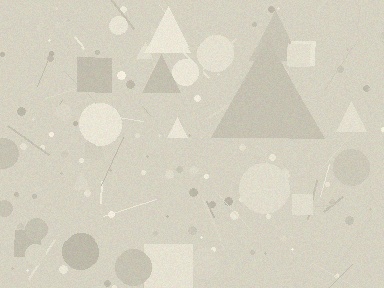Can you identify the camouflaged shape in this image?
The camouflaged shape is a triangle.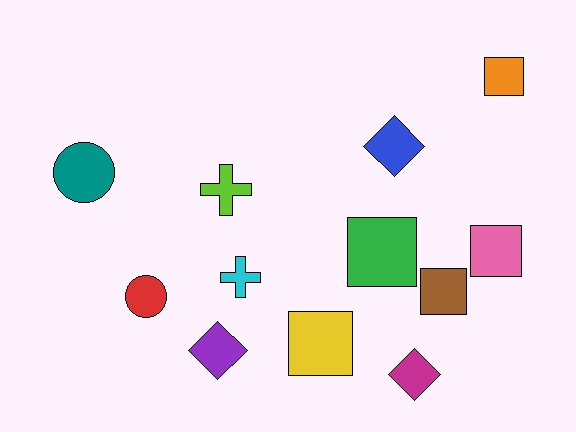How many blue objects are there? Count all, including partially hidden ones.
There is 1 blue object.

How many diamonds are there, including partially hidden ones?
There are 3 diamonds.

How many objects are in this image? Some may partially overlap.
There are 12 objects.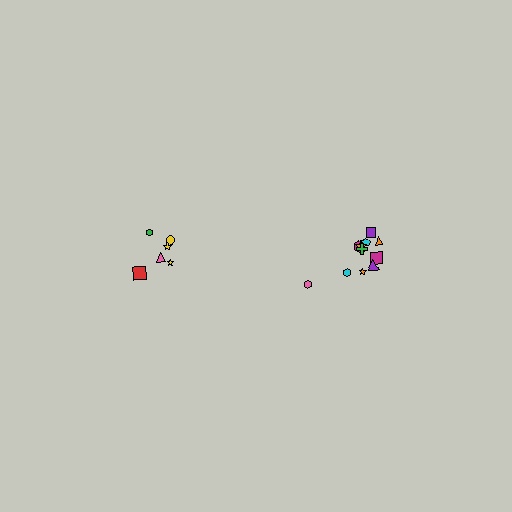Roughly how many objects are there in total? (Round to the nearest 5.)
Roughly 20 objects in total.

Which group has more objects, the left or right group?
The right group.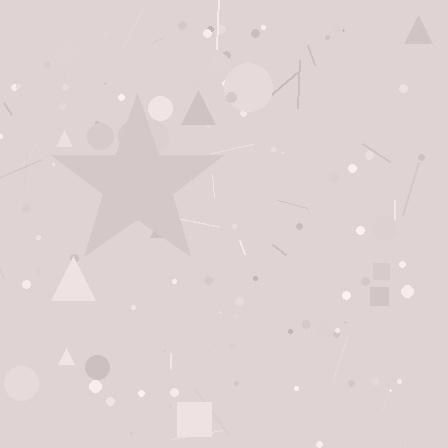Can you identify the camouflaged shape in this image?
The camouflaged shape is a star.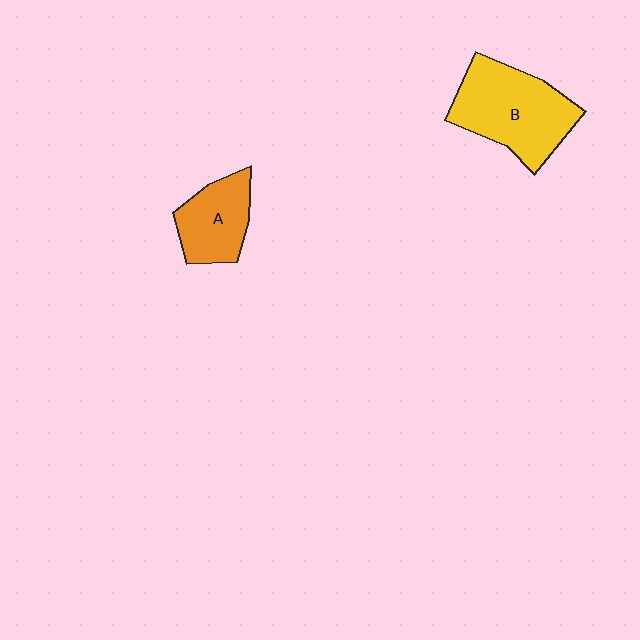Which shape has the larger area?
Shape B (yellow).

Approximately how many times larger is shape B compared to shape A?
Approximately 1.6 times.